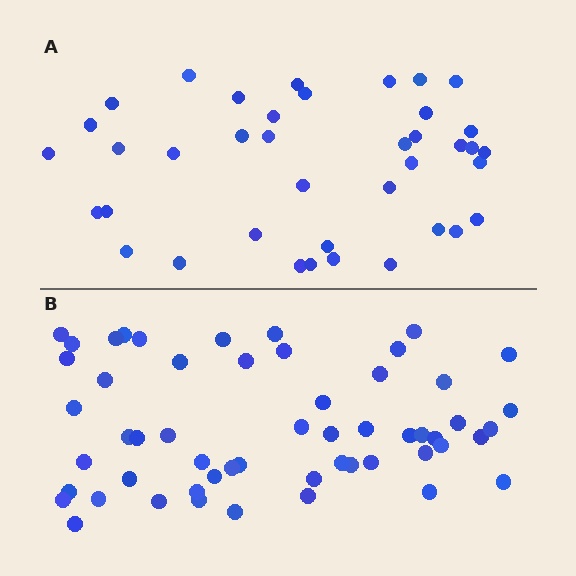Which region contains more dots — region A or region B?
Region B (the bottom region) has more dots.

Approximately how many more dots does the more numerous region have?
Region B has approximately 15 more dots than region A.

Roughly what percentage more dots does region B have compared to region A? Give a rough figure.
About 40% more.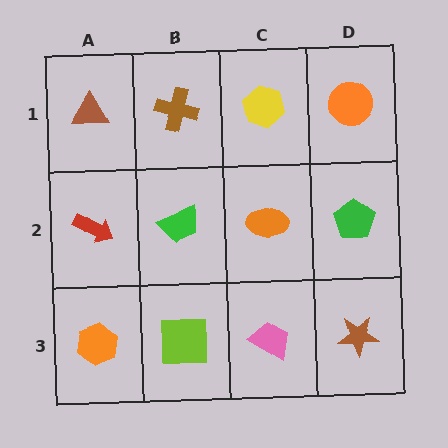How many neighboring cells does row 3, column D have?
2.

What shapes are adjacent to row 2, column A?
A brown triangle (row 1, column A), an orange hexagon (row 3, column A), a green trapezoid (row 2, column B).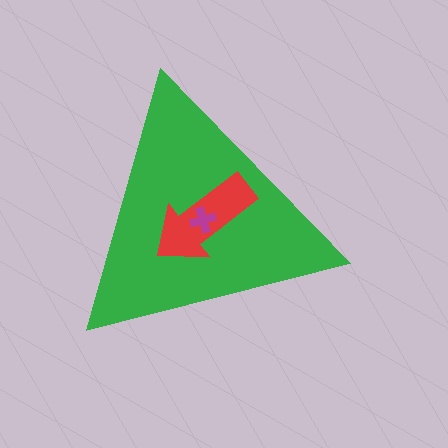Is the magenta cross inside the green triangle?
Yes.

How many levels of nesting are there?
3.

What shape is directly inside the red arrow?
The magenta cross.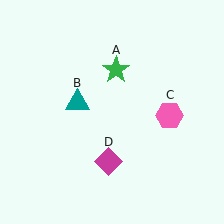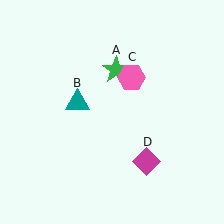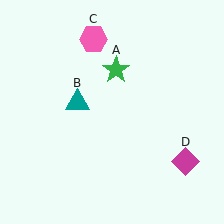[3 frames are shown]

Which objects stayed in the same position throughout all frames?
Green star (object A) and teal triangle (object B) remained stationary.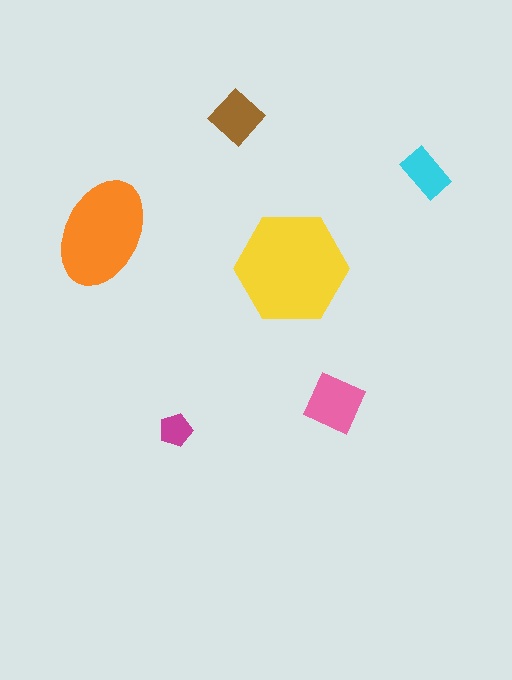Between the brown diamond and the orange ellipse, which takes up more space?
The orange ellipse.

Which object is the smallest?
The magenta pentagon.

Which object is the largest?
The yellow hexagon.